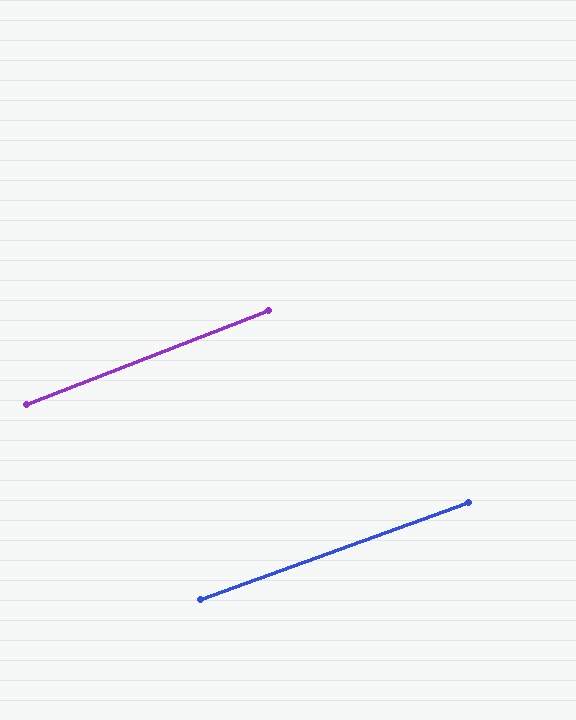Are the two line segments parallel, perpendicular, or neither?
Parallel — their directions differ by only 1.5°.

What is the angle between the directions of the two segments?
Approximately 1 degree.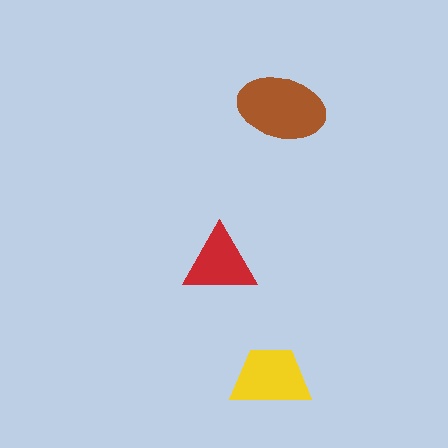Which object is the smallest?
The red triangle.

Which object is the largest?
The brown ellipse.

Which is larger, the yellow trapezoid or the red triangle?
The yellow trapezoid.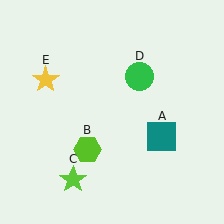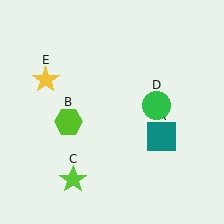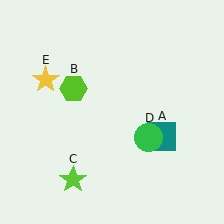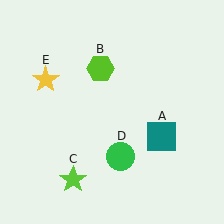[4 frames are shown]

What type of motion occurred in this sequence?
The lime hexagon (object B), green circle (object D) rotated clockwise around the center of the scene.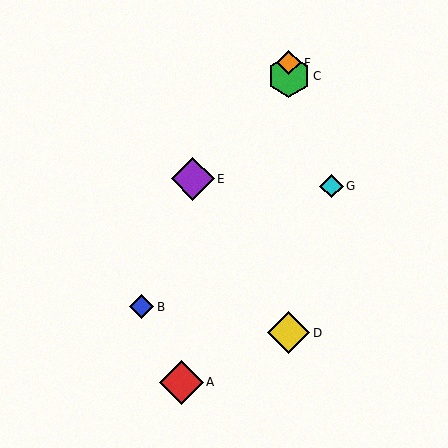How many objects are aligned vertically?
3 objects (C, D, F) are aligned vertically.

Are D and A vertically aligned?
No, D is at x≈289 and A is at x≈181.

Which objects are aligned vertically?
Objects C, D, F are aligned vertically.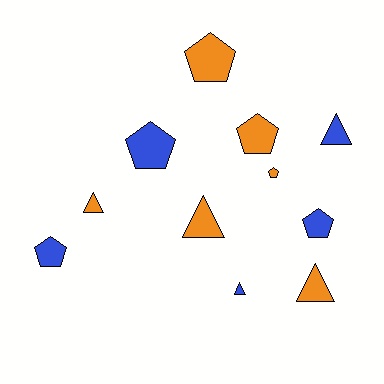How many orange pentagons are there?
There are 3 orange pentagons.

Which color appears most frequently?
Orange, with 6 objects.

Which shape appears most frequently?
Pentagon, with 6 objects.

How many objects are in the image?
There are 11 objects.